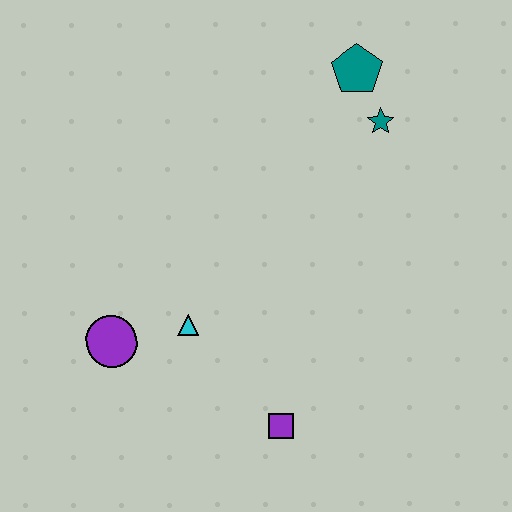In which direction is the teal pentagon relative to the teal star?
The teal pentagon is above the teal star.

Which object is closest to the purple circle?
The cyan triangle is closest to the purple circle.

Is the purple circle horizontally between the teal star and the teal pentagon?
No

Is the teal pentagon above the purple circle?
Yes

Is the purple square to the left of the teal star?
Yes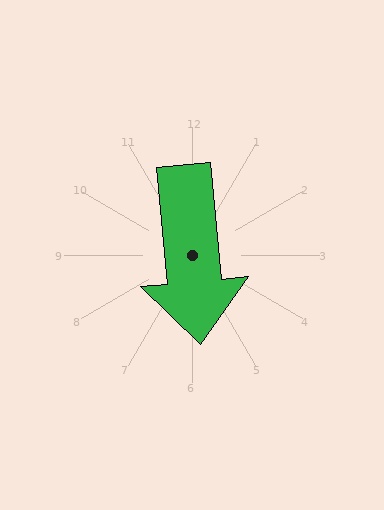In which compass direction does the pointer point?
South.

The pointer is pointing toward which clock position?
Roughly 6 o'clock.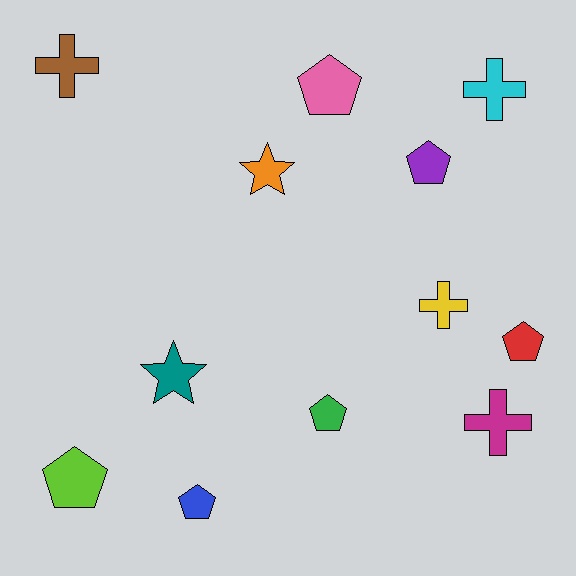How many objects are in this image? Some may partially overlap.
There are 12 objects.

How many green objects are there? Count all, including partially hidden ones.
There is 1 green object.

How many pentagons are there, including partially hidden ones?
There are 6 pentagons.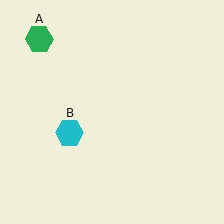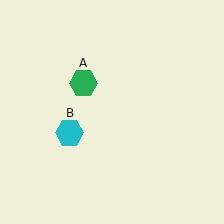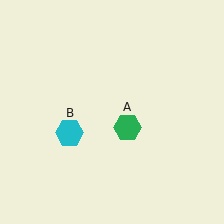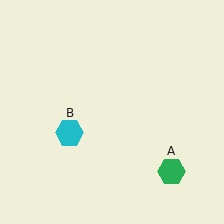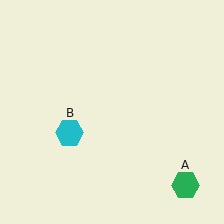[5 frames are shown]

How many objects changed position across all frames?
1 object changed position: green hexagon (object A).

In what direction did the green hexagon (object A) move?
The green hexagon (object A) moved down and to the right.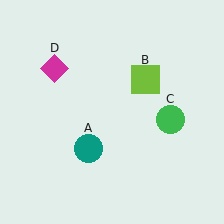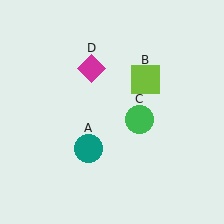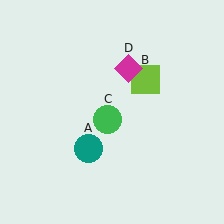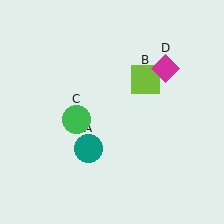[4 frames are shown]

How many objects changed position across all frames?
2 objects changed position: green circle (object C), magenta diamond (object D).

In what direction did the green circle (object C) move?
The green circle (object C) moved left.